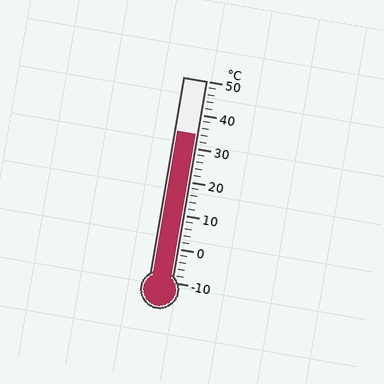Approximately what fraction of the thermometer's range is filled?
The thermometer is filled to approximately 75% of its range.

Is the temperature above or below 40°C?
The temperature is below 40°C.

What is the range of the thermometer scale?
The thermometer scale ranges from -10°C to 50°C.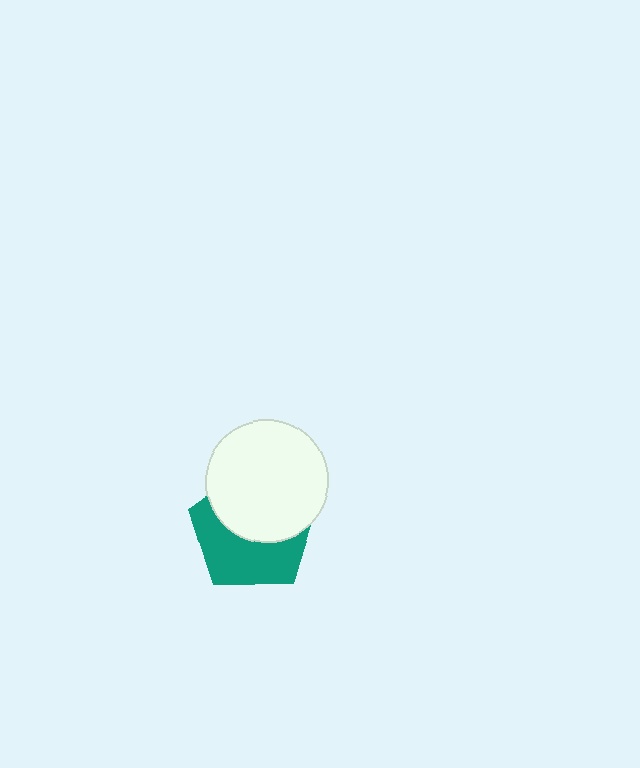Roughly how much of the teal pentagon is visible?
About half of it is visible (roughly 49%).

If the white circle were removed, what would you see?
You would see the complete teal pentagon.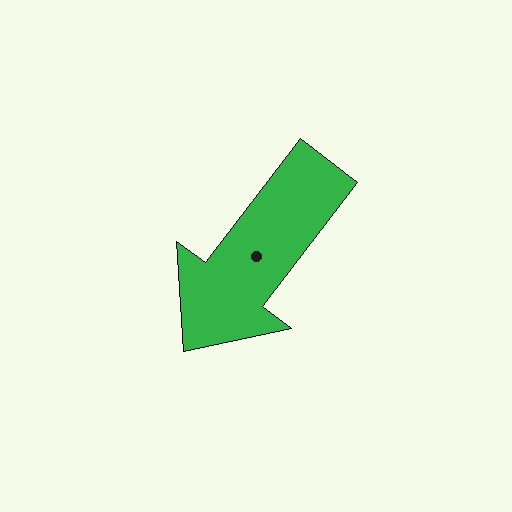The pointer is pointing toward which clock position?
Roughly 7 o'clock.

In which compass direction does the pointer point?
Southwest.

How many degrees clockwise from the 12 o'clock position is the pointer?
Approximately 217 degrees.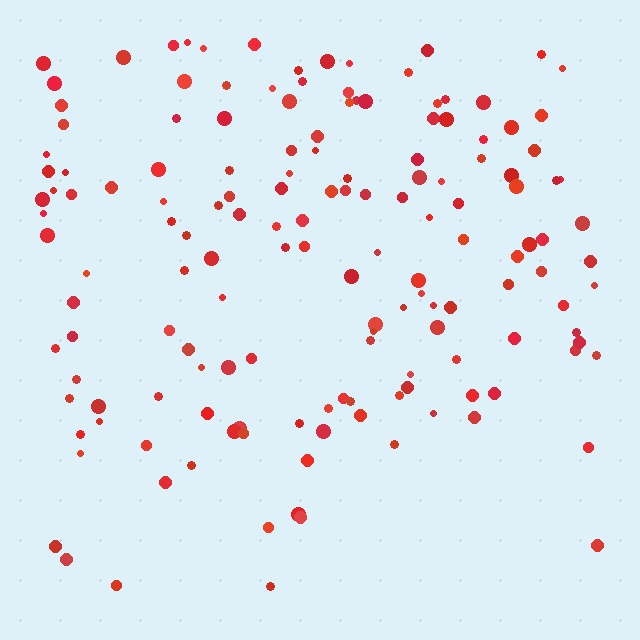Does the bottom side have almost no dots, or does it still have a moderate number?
Still a moderate number, just noticeably fewer than the top.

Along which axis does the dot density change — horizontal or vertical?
Vertical.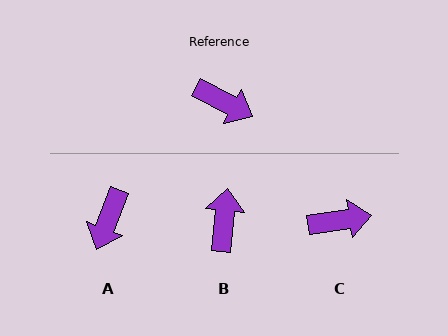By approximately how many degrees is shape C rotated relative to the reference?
Approximately 36 degrees counter-clockwise.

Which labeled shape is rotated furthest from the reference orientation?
B, about 112 degrees away.